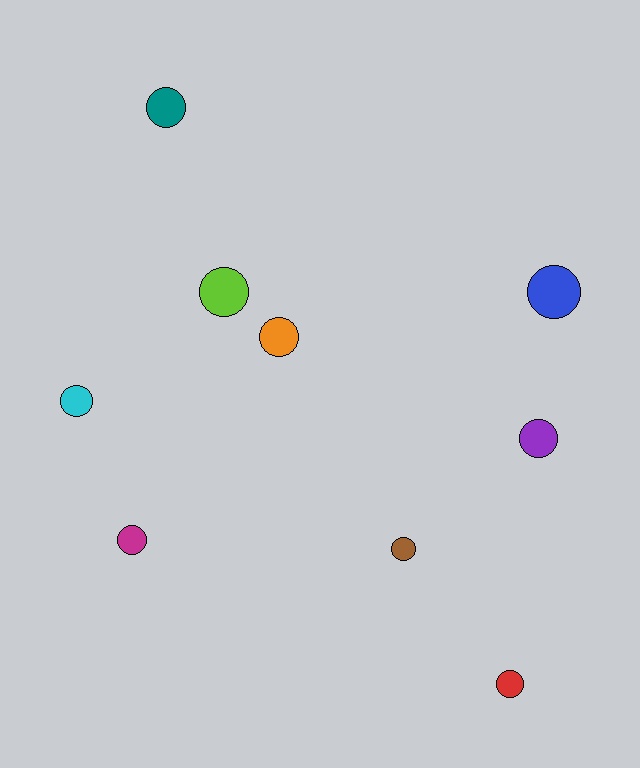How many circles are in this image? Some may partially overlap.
There are 9 circles.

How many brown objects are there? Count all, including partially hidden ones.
There is 1 brown object.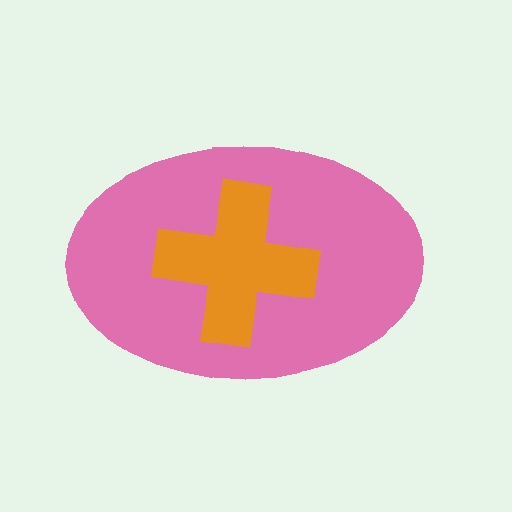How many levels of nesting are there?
2.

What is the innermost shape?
The orange cross.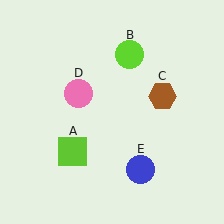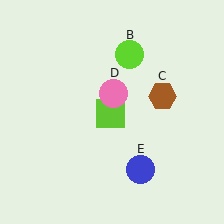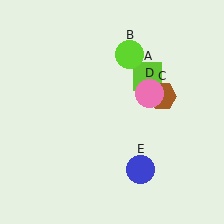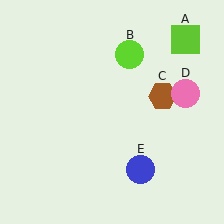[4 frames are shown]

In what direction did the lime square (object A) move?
The lime square (object A) moved up and to the right.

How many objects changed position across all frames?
2 objects changed position: lime square (object A), pink circle (object D).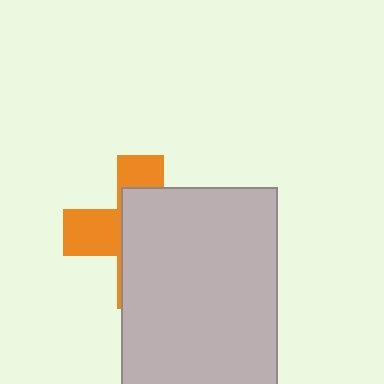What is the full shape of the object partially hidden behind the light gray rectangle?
The partially hidden object is an orange cross.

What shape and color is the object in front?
The object in front is a light gray rectangle.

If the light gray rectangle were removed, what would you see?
You would see the complete orange cross.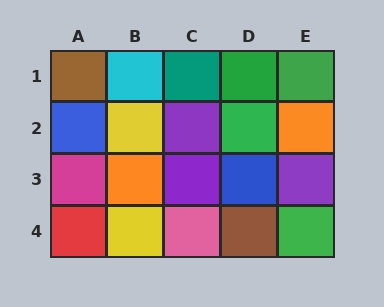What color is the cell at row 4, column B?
Yellow.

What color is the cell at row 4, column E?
Green.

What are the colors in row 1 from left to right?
Brown, cyan, teal, green, green.